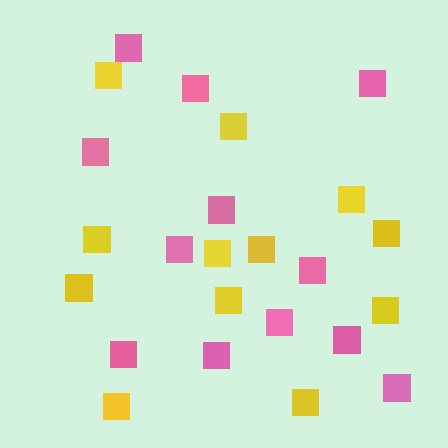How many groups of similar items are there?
There are 2 groups: one group of pink squares (12) and one group of yellow squares (12).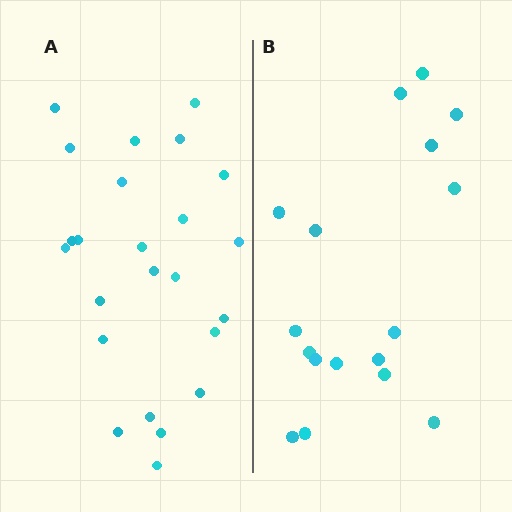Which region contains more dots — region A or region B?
Region A (the left region) has more dots.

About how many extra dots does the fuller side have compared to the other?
Region A has roughly 8 or so more dots than region B.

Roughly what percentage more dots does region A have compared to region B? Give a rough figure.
About 40% more.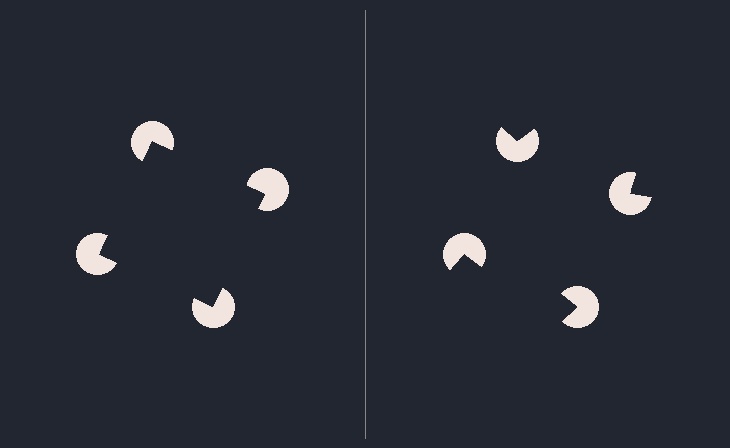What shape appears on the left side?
An illusory square.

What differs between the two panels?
The pac-man discs are positioned identically on both sides; only the wedge orientations differ. On the left they align to a square; on the right they are misaligned.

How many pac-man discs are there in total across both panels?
8 — 4 on each side.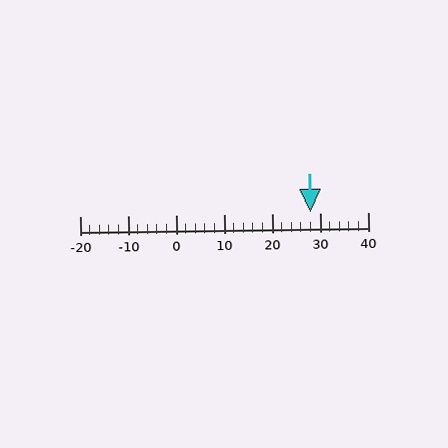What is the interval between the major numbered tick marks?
The major tick marks are spaced 10 units apart.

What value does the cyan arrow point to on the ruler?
The cyan arrow points to approximately 28.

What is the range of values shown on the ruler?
The ruler shows values from -20 to 40.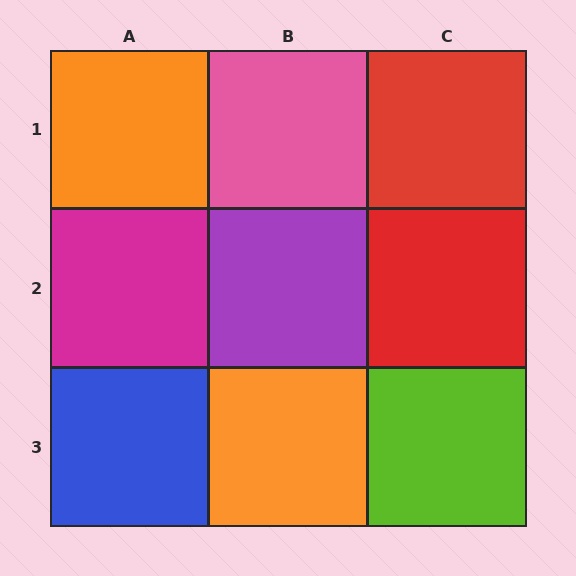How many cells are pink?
1 cell is pink.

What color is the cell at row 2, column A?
Magenta.